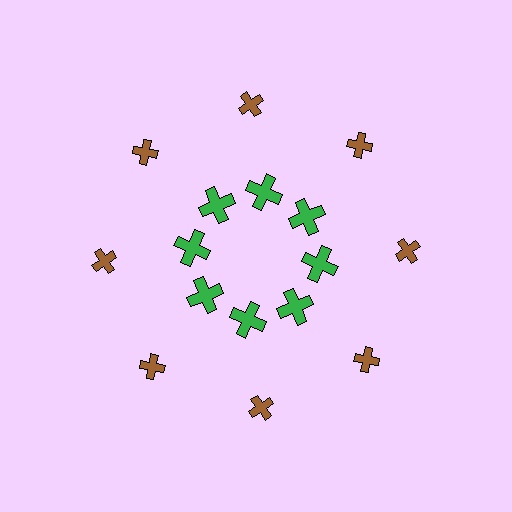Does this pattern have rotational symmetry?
Yes, this pattern has 8-fold rotational symmetry. It looks the same after rotating 45 degrees around the center.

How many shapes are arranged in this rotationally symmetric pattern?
There are 16 shapes, arranged in 8 groups of 2.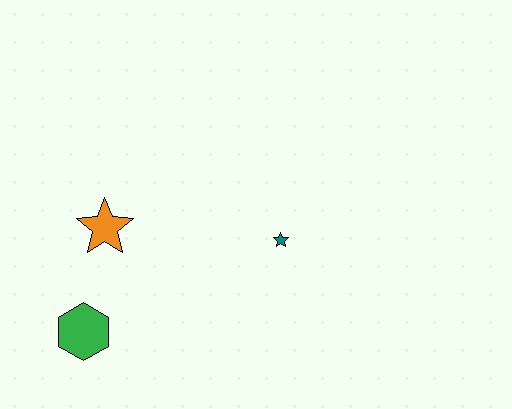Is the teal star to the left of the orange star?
No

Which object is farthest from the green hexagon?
The teal star is farthest from the green hexagon.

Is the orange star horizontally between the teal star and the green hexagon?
Yes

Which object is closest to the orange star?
The green hexagon is closest to the orange star.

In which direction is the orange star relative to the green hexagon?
The orange star is above the green hexagon.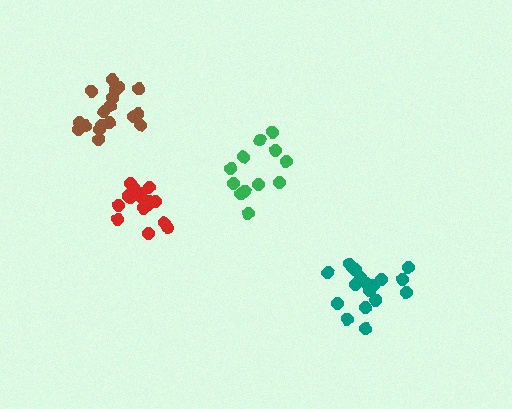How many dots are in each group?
Group 1: 17 dots, Group 2: 12 dots, Group 3: 18 dots, Group 4: 17 dots (64 total).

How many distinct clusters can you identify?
There are 4 distinct clusters.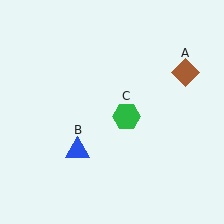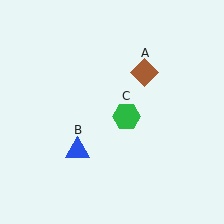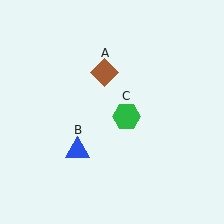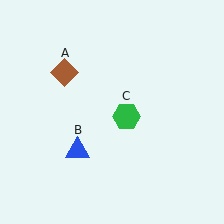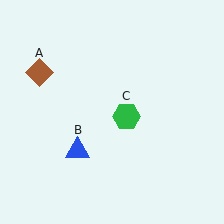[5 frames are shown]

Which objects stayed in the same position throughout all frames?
Blue triangle (object B) and green hexagon (object C) remained stationary.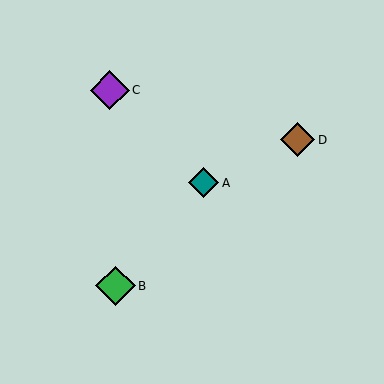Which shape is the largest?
The purple diamond (labeled C) is the largest.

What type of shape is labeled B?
Shape B is a green diamond.